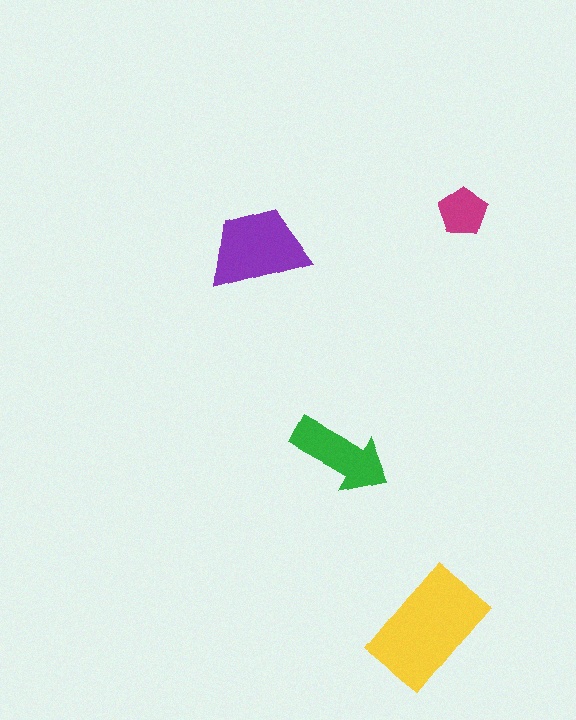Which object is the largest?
The yellow rectangle.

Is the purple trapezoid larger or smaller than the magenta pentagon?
Larger.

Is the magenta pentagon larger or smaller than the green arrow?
Smaller.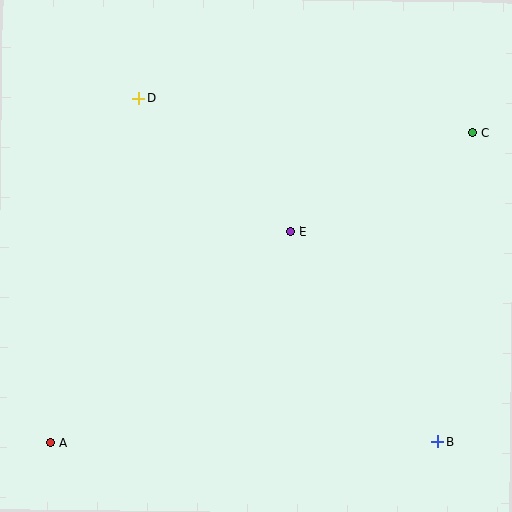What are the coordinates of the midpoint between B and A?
The midpoint between B and A is at (244, 442).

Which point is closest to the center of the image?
Point E at (291, 231) is closest to the center.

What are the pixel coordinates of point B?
Point B is at (437, 442).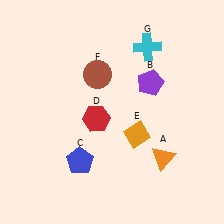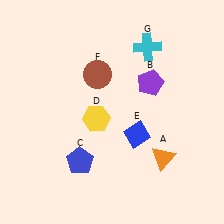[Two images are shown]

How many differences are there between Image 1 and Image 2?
There are 2 differences between the two images.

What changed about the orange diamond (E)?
In Image 1, E is orange. In Image 2, it changed to blue.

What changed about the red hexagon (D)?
In Image 1, D is red. In Image 2, it changed to yellow.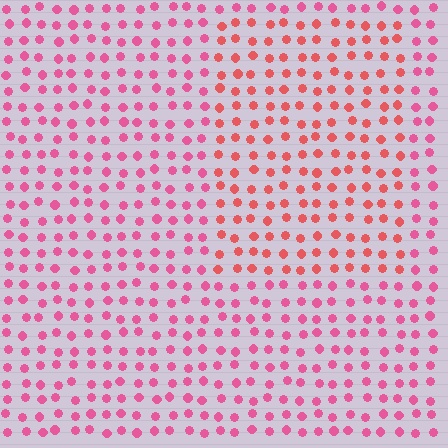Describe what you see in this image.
The image is filled with small pink elements in a uniform arrangement. A rectangle-shaped region is visible where the elements are tinted to a slightly different hue, forming a subtle color boundary.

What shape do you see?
I see a rectangle.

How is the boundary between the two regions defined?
The boundary is defined purely by a slight shift in hue (about 27 degrees). Spacing, size, and orientation are identical on both sides.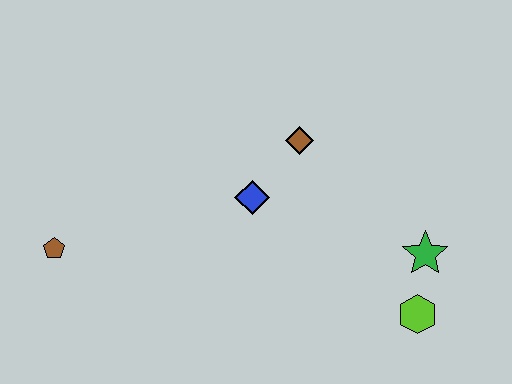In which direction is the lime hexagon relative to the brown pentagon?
The lime hexagon is to the right of the brown pentagon.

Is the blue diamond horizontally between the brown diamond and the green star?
No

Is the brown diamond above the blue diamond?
Yes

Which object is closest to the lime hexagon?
The green star is closest to the lime hexagon.